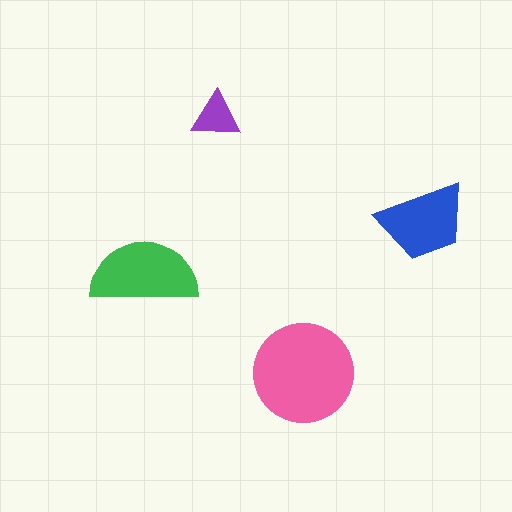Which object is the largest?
The pink circle.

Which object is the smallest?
The purple triangle.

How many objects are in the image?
There are 4 objects in the image.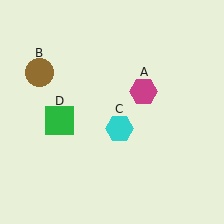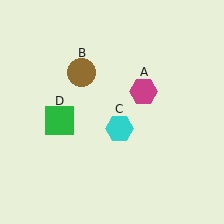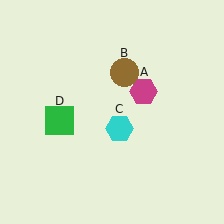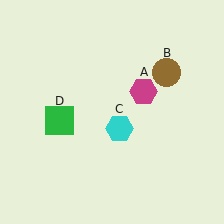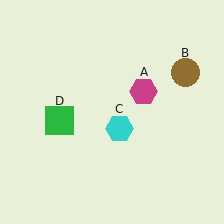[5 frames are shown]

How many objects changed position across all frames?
1 object changed position: brown circle (object B).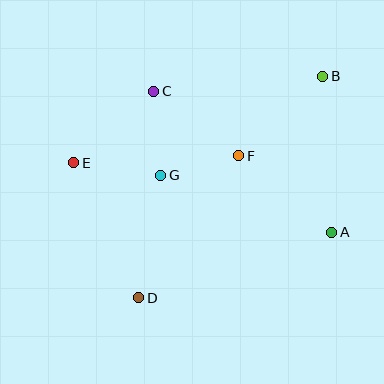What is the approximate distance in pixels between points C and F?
The distance between C and F is approximately 107 pixels.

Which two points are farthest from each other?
Points B and D are farthest from each other.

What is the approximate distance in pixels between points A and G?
The distance between A and G is approximately 180 pixels.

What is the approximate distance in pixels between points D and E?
The distance between D and E is approximately 150 pixels.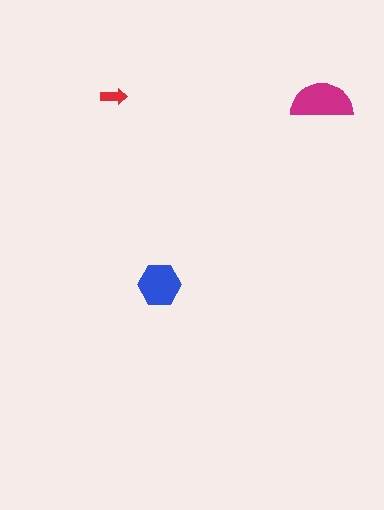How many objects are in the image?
There are 3 objects in the image.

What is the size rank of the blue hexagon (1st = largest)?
2nd.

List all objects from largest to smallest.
The magenta semicircle, the blue hexagon, the red arrow.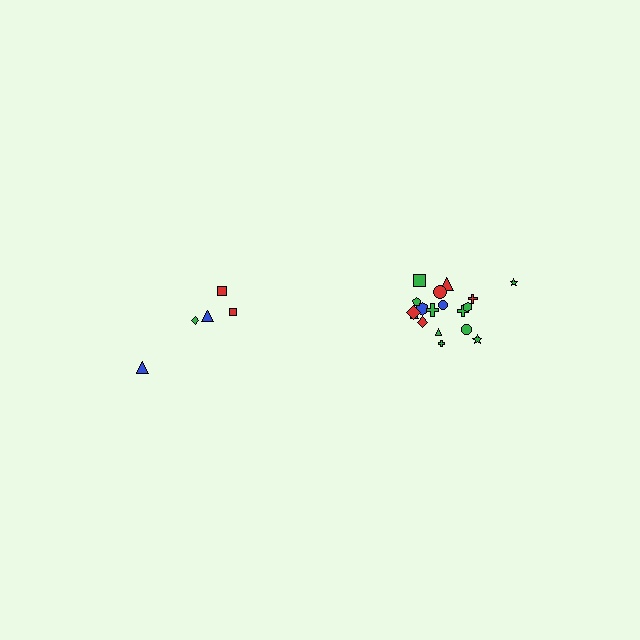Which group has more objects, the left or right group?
The right group.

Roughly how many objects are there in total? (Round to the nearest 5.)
Roughly 25 objects in total.